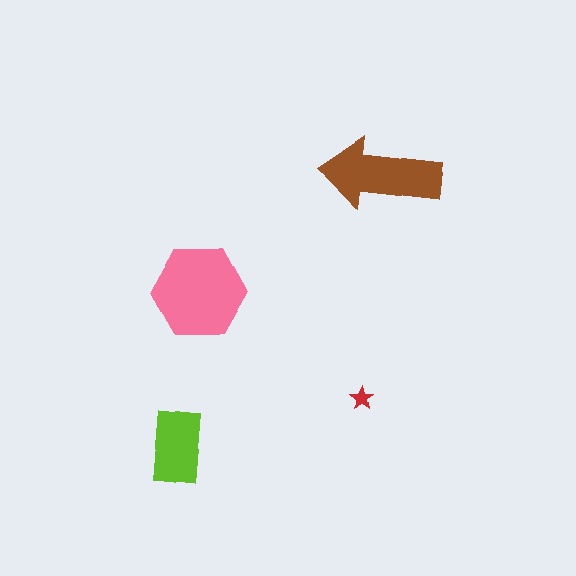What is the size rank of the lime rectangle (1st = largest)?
3rd.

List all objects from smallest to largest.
The red star, the lime rectangle, the brown arrow, the pink hexagon.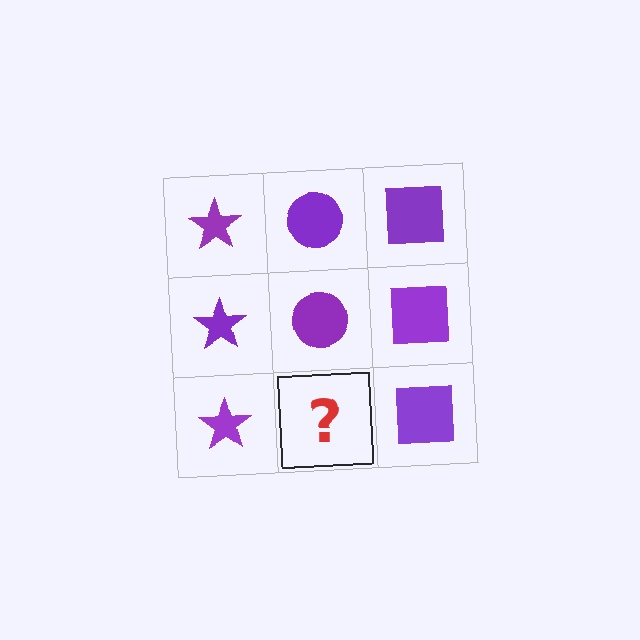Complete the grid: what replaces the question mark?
The question mark should be replaced with a purple circle.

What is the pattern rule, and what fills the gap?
The rule is that each column has a consistent shape. The gap should be filled with a purple circle.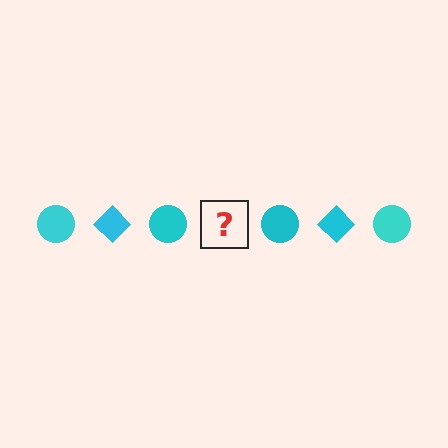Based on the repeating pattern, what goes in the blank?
The blank should be a cyan diamond.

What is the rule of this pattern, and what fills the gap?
The rule is that the pattern cycles through circle, diamond shapes in cyan. The gap should be filled with a cyan diamond.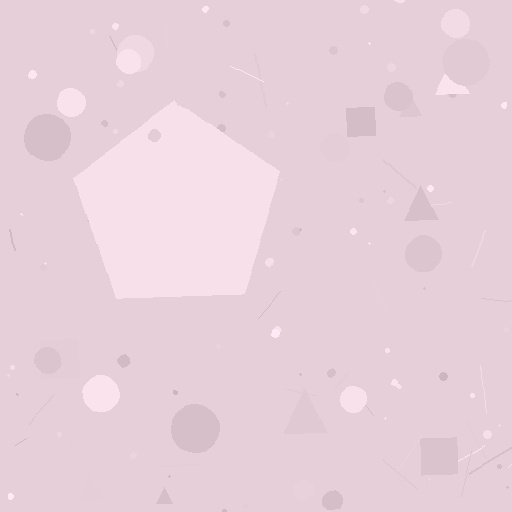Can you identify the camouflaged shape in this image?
The camouflaged shape is a pentagon.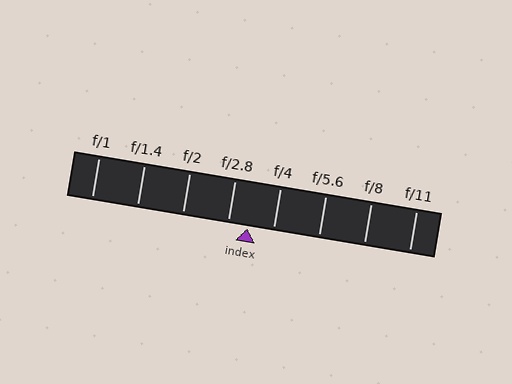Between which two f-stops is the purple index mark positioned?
The index mark is between f/2.8 and f/4.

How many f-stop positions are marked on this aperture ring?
There are 8 f-stop positions marked.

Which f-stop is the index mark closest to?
The index mark is closest to f/2.8.